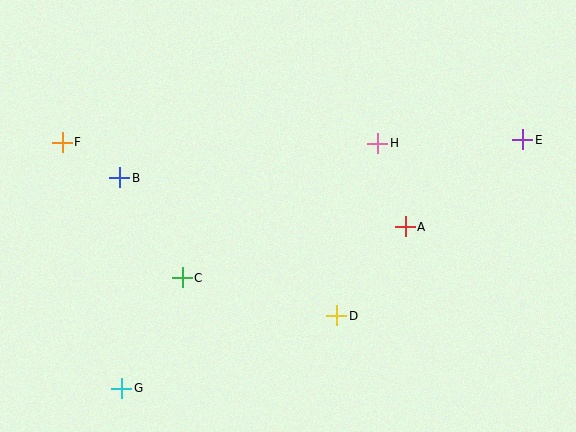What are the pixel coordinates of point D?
Point D is at (337, 316).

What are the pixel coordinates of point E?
Point E is at (523, 140).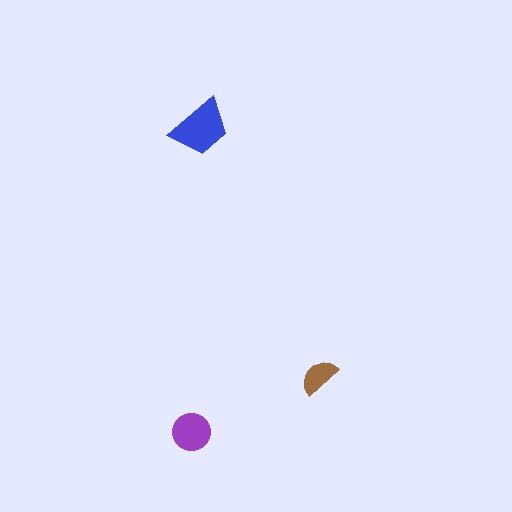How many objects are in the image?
There are 3 objects in the image.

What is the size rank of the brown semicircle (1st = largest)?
3rd.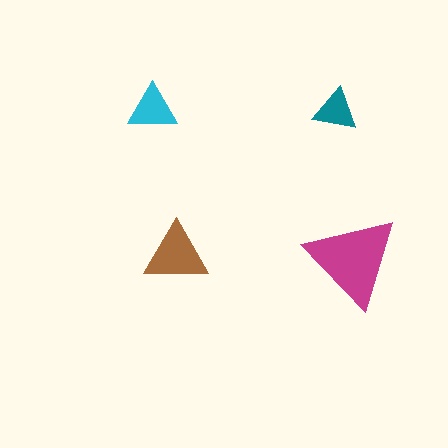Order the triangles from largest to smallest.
the magenta one, the brown one, the cyan one, the teal one.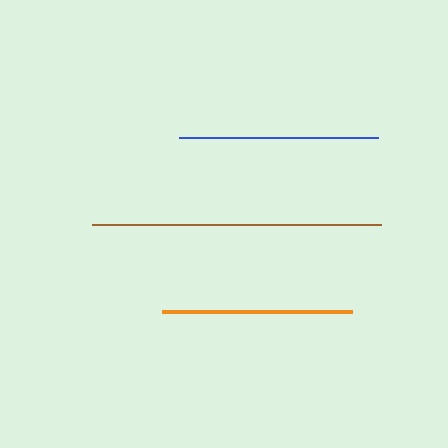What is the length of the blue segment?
The blue segment is approximately 199 pixels long.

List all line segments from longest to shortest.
From longest to shortest: brown, blue, orange.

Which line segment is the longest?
The brown line is the longest at approximately 290 pixels.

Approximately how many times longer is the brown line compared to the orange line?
The brown line is approximately 1.5 times the length of the orange line.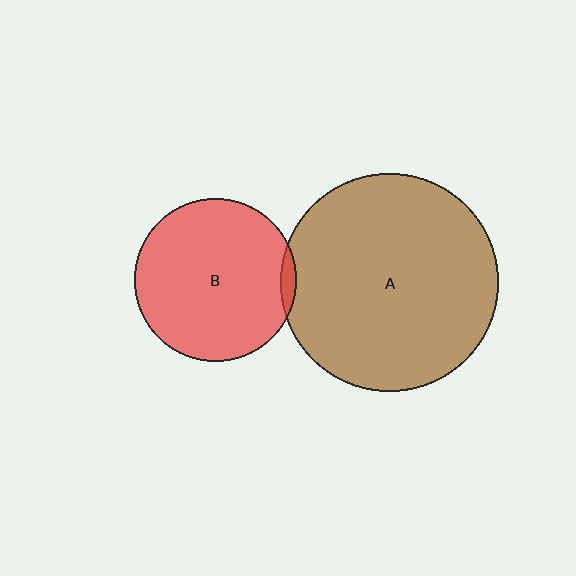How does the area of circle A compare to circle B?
Approximately 1.8 times.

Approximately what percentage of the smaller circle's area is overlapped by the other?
Approximately 5%.